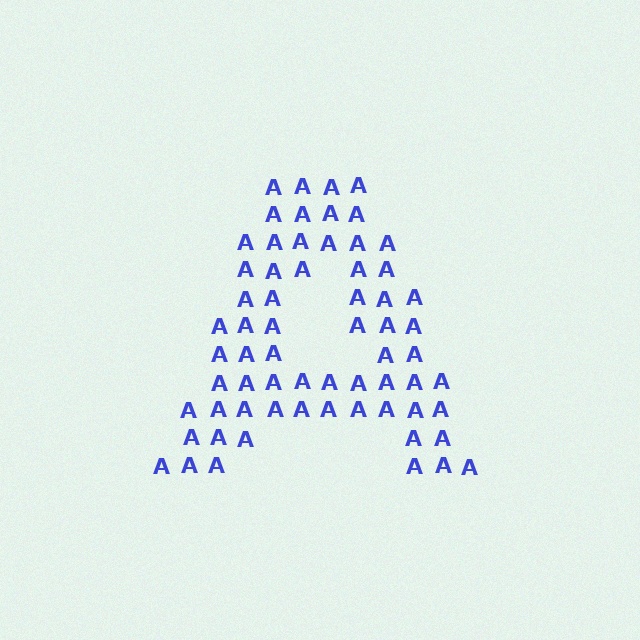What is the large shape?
The large shape is the letter A.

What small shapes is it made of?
It is made of small letter A's.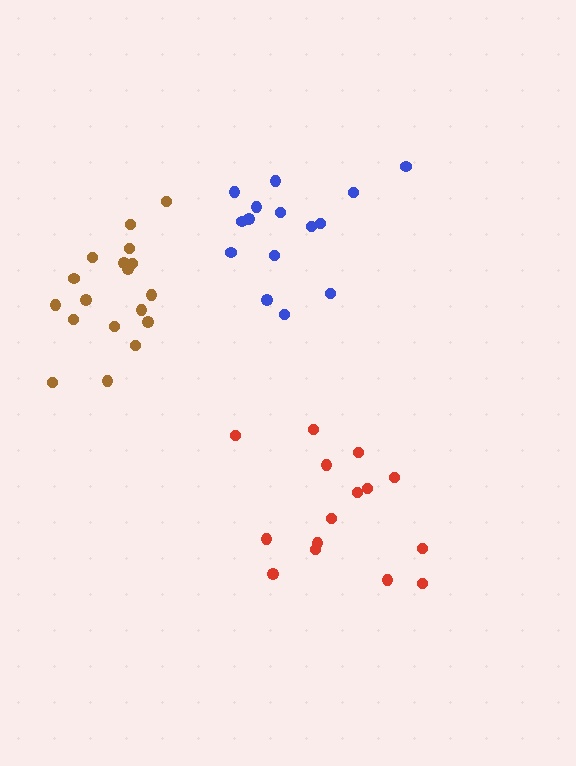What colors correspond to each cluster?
The clusters are colored: blue, red, brown.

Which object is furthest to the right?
The red cluster is rightmost.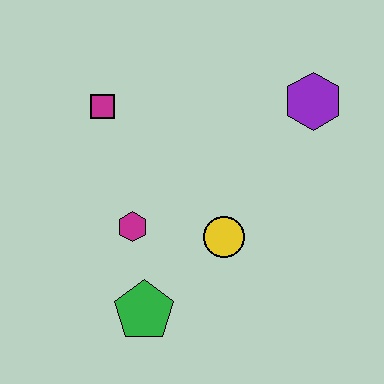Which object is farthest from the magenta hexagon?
The purple hexagon is farthest from the magenta hexagon.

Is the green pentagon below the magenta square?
Yes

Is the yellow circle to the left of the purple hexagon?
Yes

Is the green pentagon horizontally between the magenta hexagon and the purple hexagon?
Yes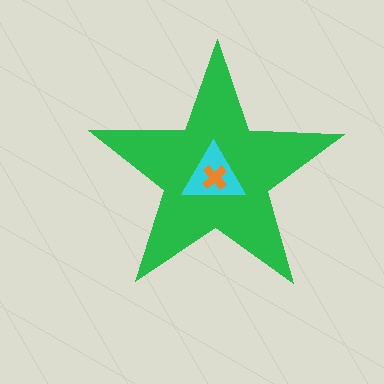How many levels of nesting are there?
3.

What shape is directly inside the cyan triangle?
The orange cross.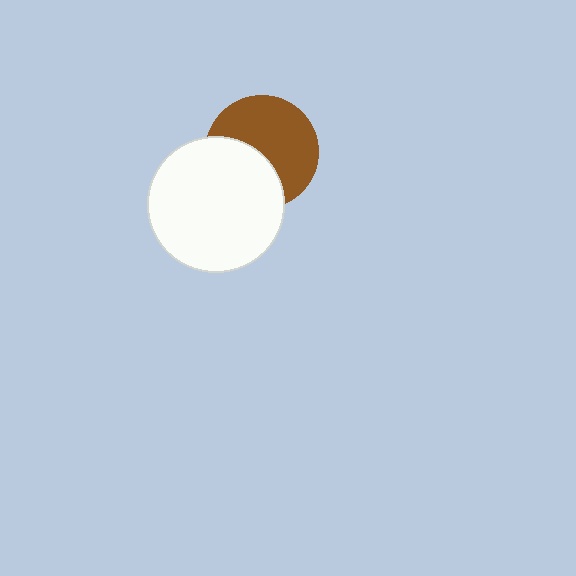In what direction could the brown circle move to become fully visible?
The brown circle could move toward the upper-right. That would shift it out from behind the white circle entirely.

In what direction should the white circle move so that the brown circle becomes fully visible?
The white circle should move toward the lower-left. That is the shortest direction to clear the overlap and leave the brown circle fully visible.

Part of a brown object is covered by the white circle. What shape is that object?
It is a circle.